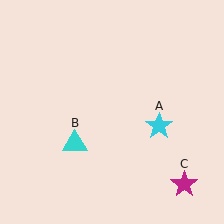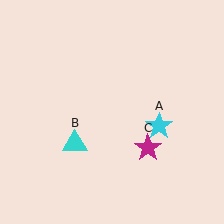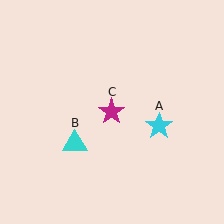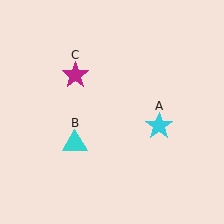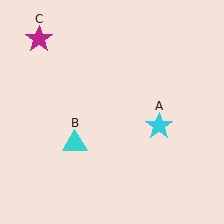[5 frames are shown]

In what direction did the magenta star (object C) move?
The magenta star (object C) moved up and to the left.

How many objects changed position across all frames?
1 object changed position: magenta star (object C).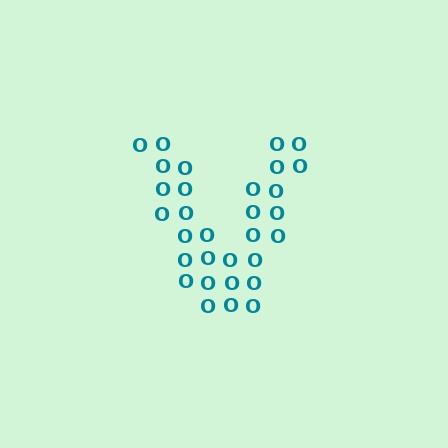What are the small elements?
The small elements are letter O's.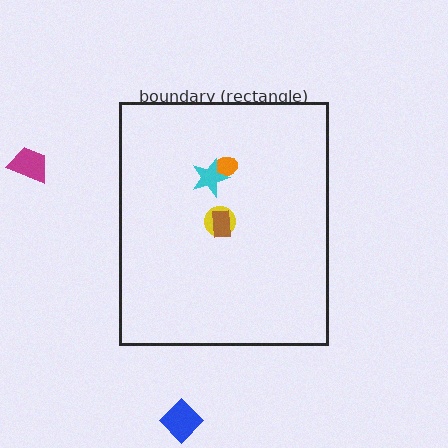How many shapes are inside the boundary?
4 inside, 2 outside.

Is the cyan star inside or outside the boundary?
Inside.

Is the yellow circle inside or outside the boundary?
Inside.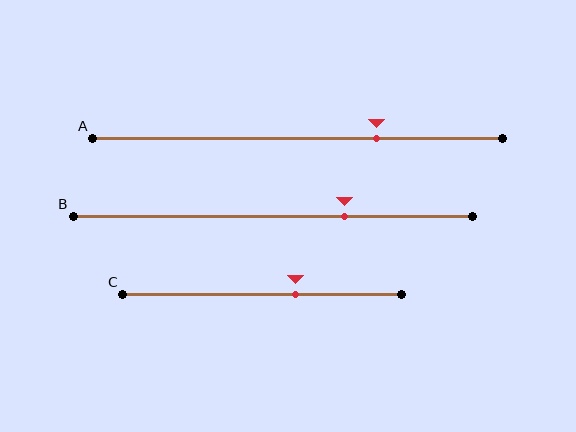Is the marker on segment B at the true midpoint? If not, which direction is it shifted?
No, the marker on segment B is shifted to the right by about 18% of the segment length.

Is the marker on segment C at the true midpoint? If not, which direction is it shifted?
No, the marker on segment C is shifted to the right by about 12% of the segment length.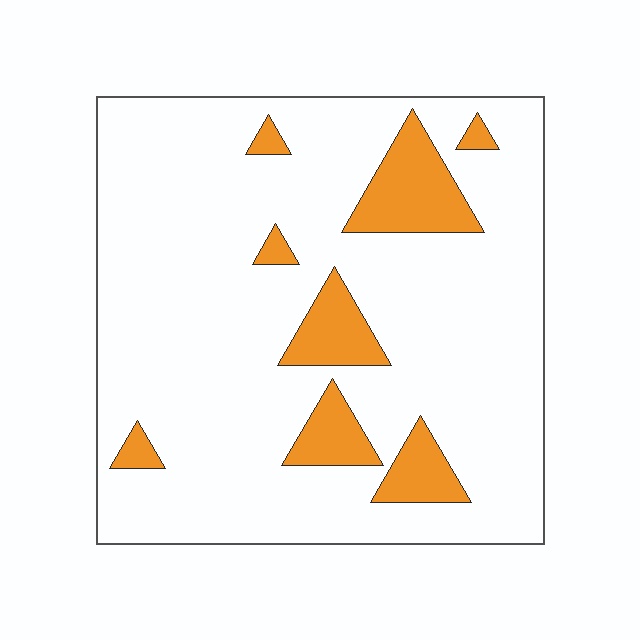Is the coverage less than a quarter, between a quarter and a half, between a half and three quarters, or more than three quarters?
Less than a quarter.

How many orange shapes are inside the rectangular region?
8.